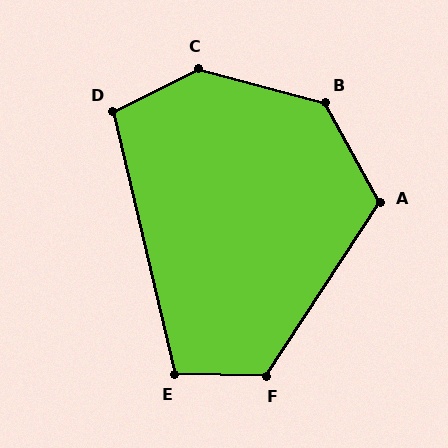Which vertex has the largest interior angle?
C, at approximately 138 degrees.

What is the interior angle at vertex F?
Approximately 122 degrees (obtuse).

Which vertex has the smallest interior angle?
D, at approximately 104 degrees.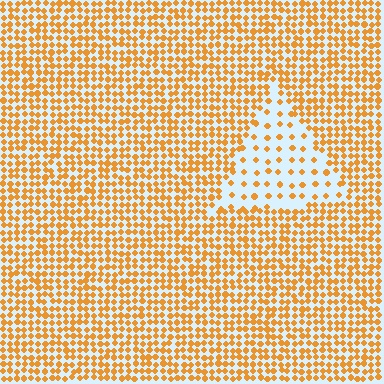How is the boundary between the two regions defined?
The boundary is defined by a change in element density (approximately 2.9x ratio). All elements are the same color, size, and shape.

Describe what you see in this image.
The image contains small orange elements arranged at two different densities. A triangle-shaped region is visible where the elements are less densely packed than the surrounding area.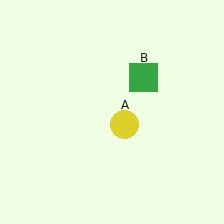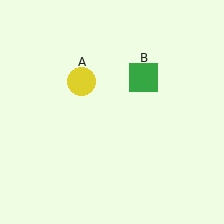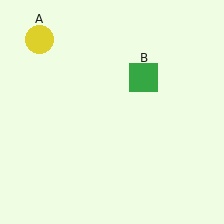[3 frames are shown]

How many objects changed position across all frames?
1 object changed position: yellow circle (object A).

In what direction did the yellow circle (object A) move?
The yellow circle (object A) moved up and to the left.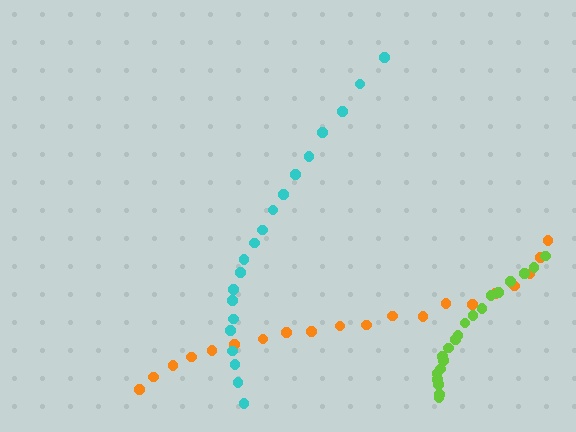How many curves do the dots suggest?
There are 3 distinct paths.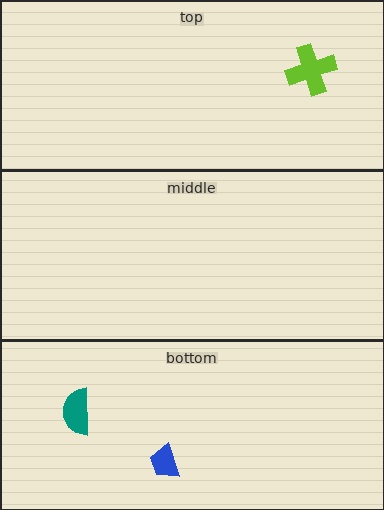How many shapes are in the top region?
1.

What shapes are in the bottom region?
The teal semicircle, the blue trapezoid.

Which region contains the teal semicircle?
The bottom region.